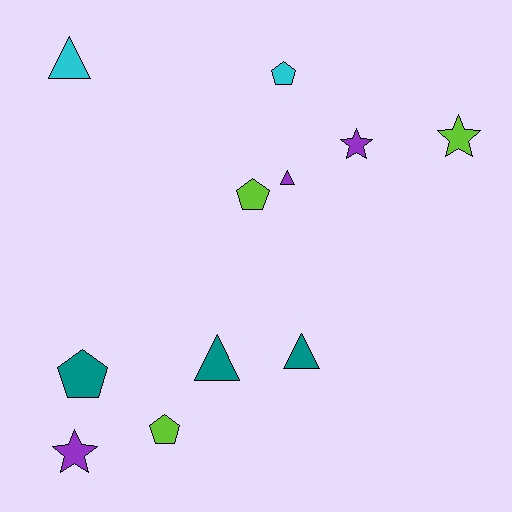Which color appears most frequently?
Teal, with 3 objects.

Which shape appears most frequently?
Triangle, with 4 objects.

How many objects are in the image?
There are 11 objects.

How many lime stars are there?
There is 1 lime star.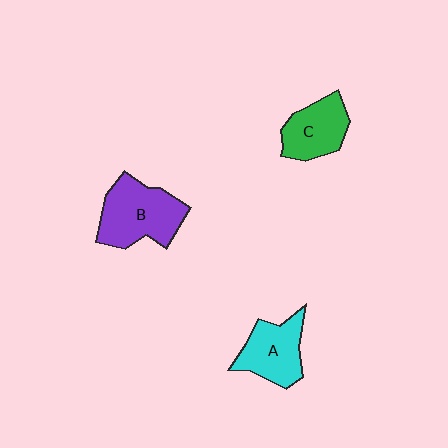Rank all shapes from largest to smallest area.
From largest to smallest: B (purple), A (cyan), C (green).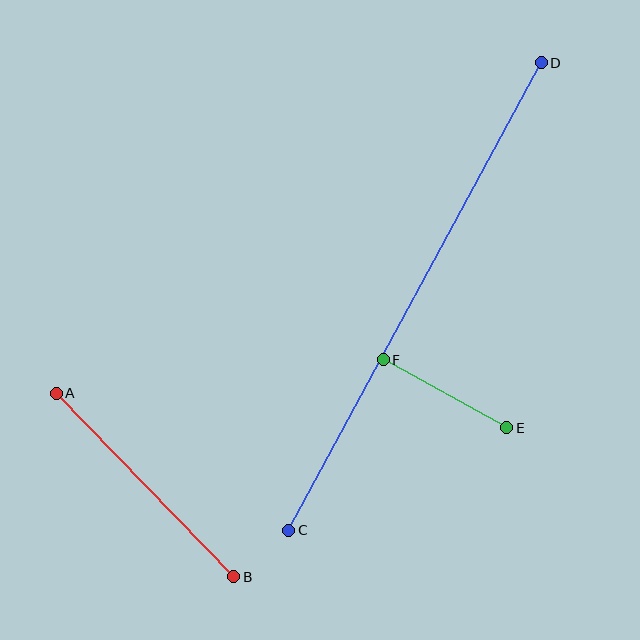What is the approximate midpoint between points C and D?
The midpoint is at approximately (415, 297) pixels.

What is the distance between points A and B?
The distance is approximately 255 pixels.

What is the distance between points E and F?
The distance is approximately 141 pixels.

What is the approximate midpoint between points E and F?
The midpoint is at approximately (445, 394) pixels.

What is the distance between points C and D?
The distance is approximately 531 pixels.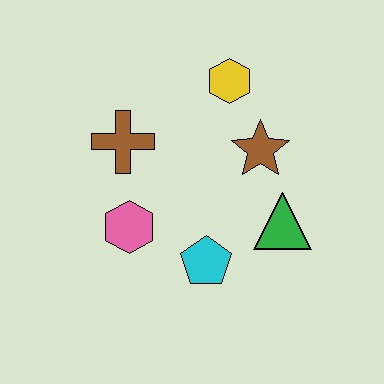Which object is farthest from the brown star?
The pink hexagon is farthest from the brown star.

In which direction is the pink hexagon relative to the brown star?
The pink hexagon is to the left of the brown star.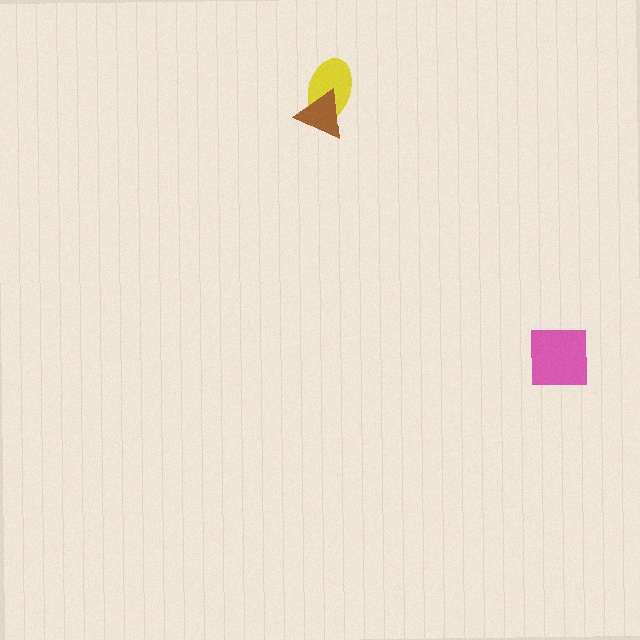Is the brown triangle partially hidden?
No, no other shape covers it.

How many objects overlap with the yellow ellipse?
1 object overlaps with the yellow ellipse.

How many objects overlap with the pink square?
0 objects overlap with the pink square.